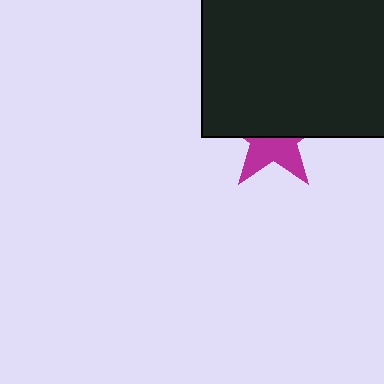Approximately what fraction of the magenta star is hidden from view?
Roughly 55% of the magenta star is hidden behind the black rectangle.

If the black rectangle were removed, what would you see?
You would see the complete magenta star.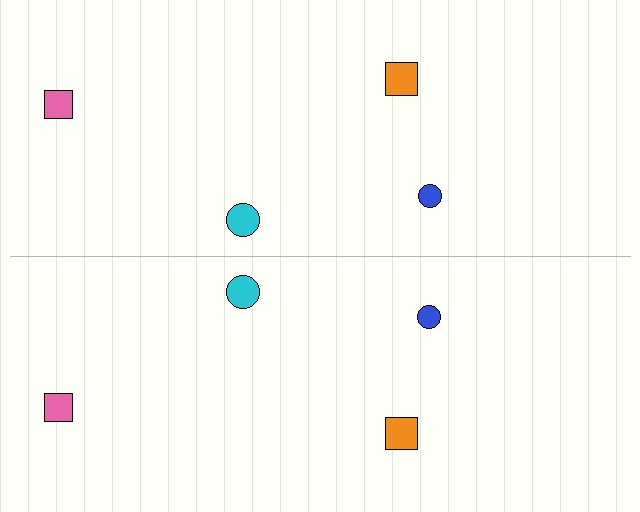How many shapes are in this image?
There are 8 shapes in this image.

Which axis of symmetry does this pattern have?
The pattern has a horizontal axis of symmetry running through the center of the image.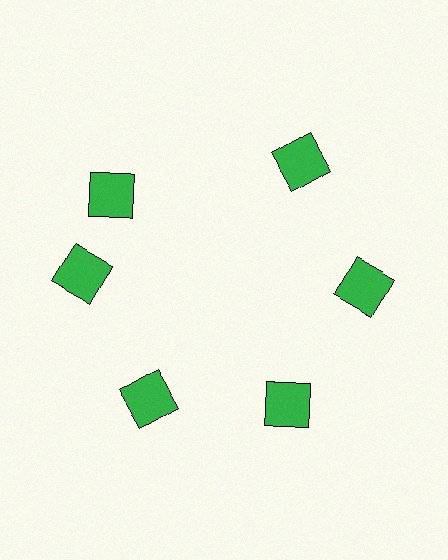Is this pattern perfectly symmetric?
No. The 6 green squares are arranged in a ring, but one element near the 11 o'clock position is rotated out of alignment along the ring, breaking the 6-fold rotational symmetry.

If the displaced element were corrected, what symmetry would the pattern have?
It would have 6-fold rotational symmetry — the pattern would map onto itself every 60 degrees.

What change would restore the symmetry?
The symmetry would be restored by rotating it back into even spacing with its neighbors so that all 6 squares sit at equal angles and equal distance from the center.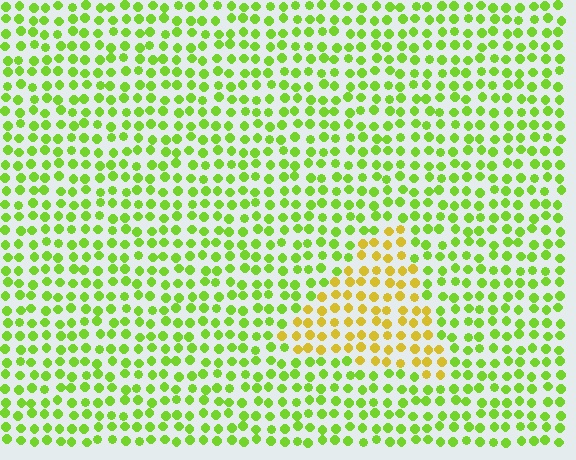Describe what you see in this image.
The image is filled with small lime elements in a uniform arrangement. A triangle-shaped region is visible where the elements are tinted to a slightly different hue, forming a subtle color boundary.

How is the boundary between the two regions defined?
The boundary is defined purely by a slight shift in hue (about 43 degrees). Spacing, size, and orientation are identical on both sides.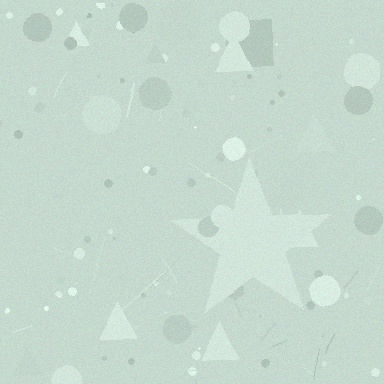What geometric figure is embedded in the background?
A star is embedded in the background.